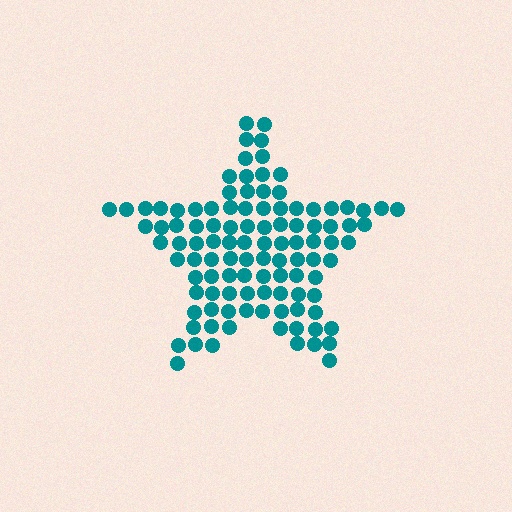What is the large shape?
The large shape is a star.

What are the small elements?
The small elements are circles.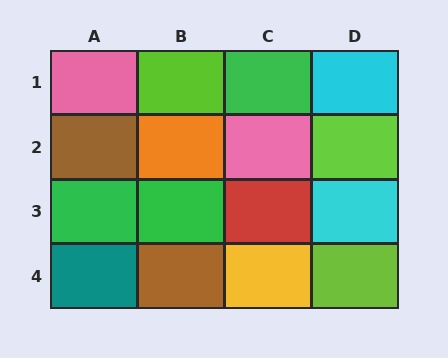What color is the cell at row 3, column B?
Green.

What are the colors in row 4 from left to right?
Teal, brown, yellow, lime.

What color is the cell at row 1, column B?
Lime.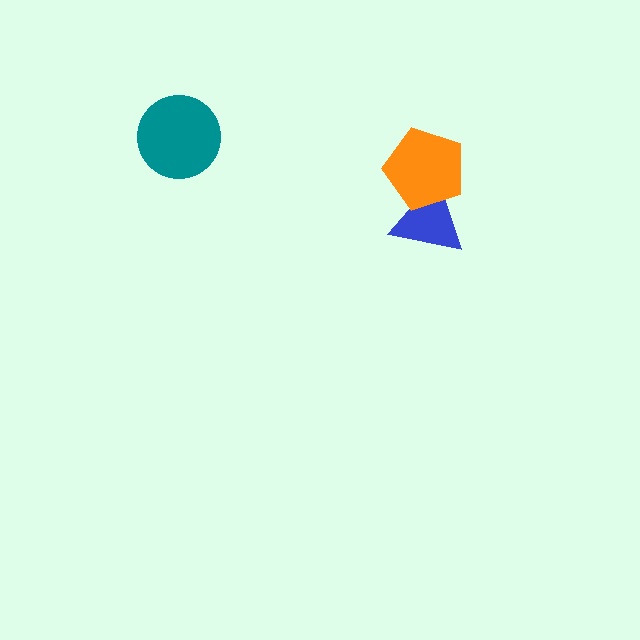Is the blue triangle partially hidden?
Yes, it is partially covered by another shape.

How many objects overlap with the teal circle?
0 objects overlap with the teal circle.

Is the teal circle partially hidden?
No, no other shape covers it.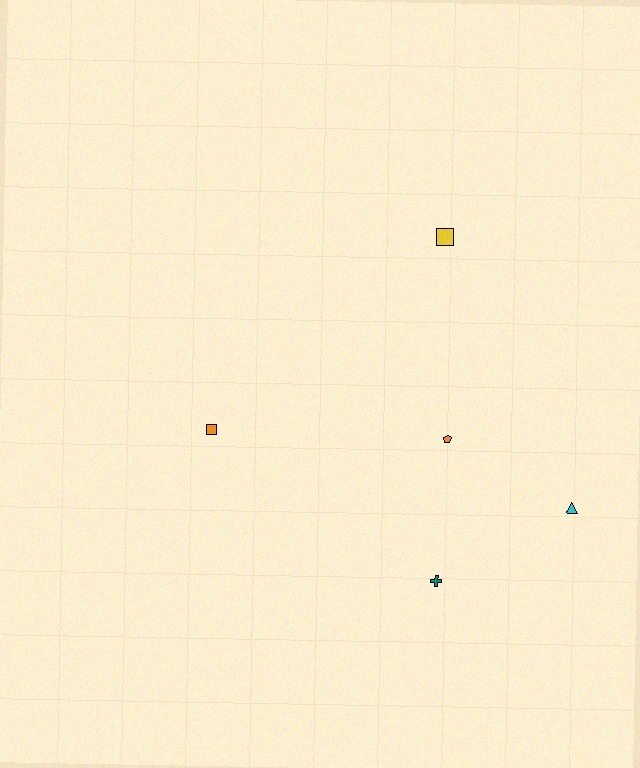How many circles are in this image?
There are no circles.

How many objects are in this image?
There are 5 objects.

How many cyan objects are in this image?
There is 1 cyan object.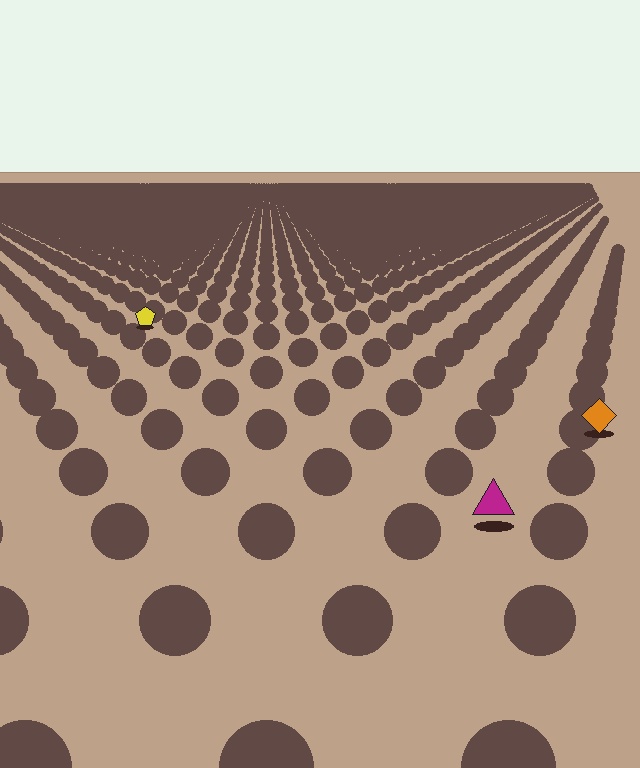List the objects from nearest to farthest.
From nearest to farthest: the magenta triangle, the orange diamond, the yellow pentagon.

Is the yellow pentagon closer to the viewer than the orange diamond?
No. The orange diamond is closer — you can tell from the texture gradient: the ground texture is coarser near it.